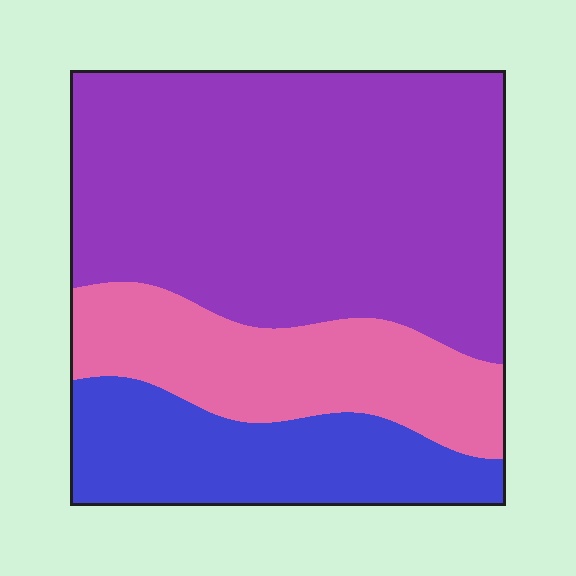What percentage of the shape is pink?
Pink covers around 20% of the shape.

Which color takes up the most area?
Purple, at roughly 55%.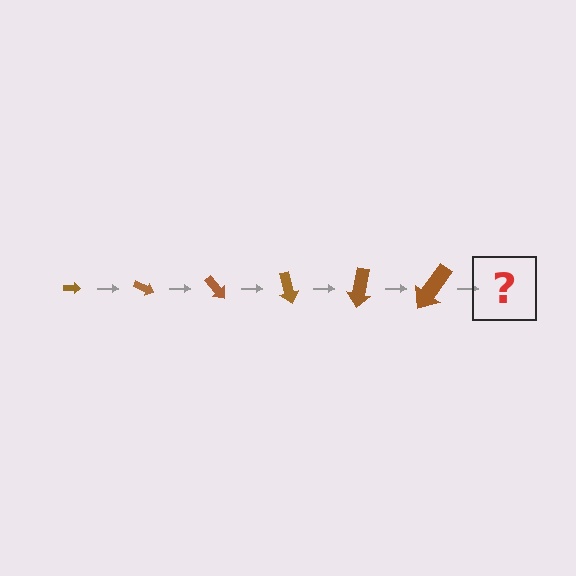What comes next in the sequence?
The next element should be an arrow, larger than the previous one and rotated 150 degrees from the start.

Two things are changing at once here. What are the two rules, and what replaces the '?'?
The two rules are that the arrow grows larger each step and it rotates 25 degrees each step. The '?' should be an arrow, larger than the previous one and rotated 150 degrees from the start.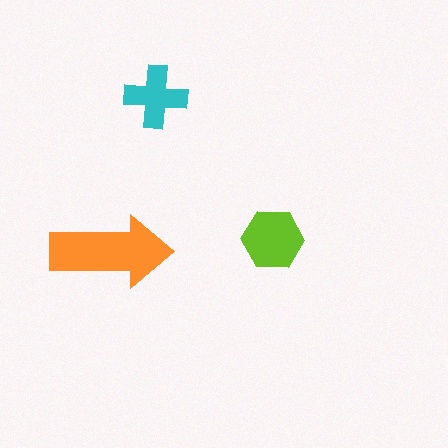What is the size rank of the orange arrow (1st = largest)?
1st.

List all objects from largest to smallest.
The orange arrow, the lime hexagon, the cyan cross.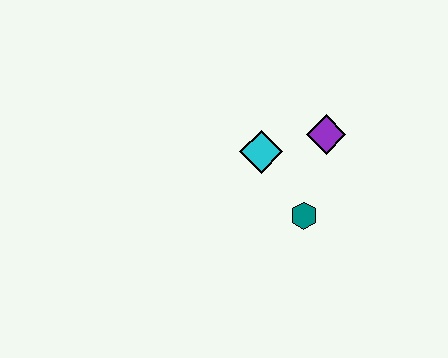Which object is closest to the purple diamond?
The cyan diamond is closest to the purple diamond.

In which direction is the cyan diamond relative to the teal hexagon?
The cyan diamond is above the teal hexagon.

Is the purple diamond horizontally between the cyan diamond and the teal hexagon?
No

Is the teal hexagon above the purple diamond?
No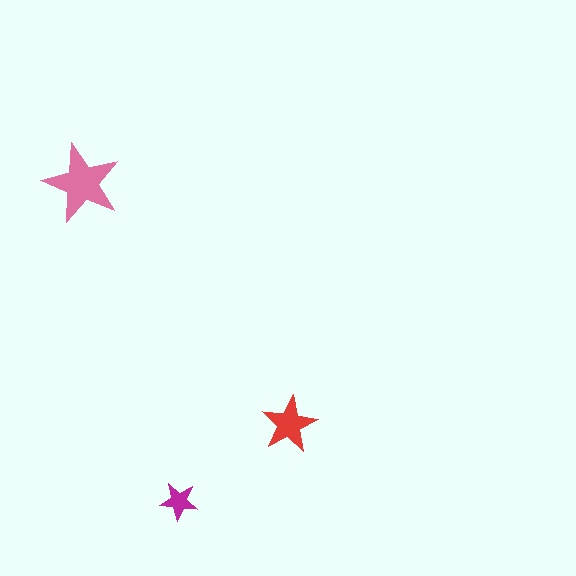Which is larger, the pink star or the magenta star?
The pink one.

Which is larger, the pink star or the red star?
The pink one.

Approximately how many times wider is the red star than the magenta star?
About 1.5 times wider.